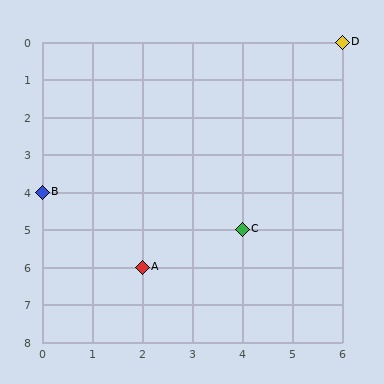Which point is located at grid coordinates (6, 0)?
Point D is at (6, 0).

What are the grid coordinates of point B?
Point B is at grid coordinates (0, 4).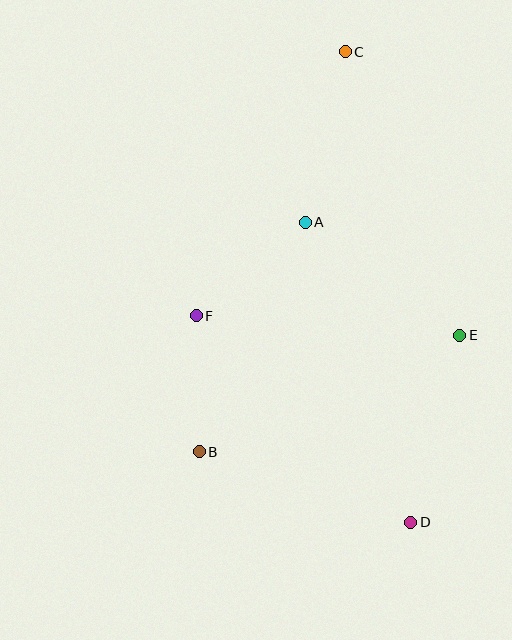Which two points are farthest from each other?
Points C and D are farthest from each other.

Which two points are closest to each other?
Points B and F are closest to each other.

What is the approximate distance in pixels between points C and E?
The distance between C and E is approximately 305 pixels.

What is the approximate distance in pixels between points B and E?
The distance between B and E is approximately 285 pixels.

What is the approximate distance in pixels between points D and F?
The distance between D and F is approximately 298 pixels.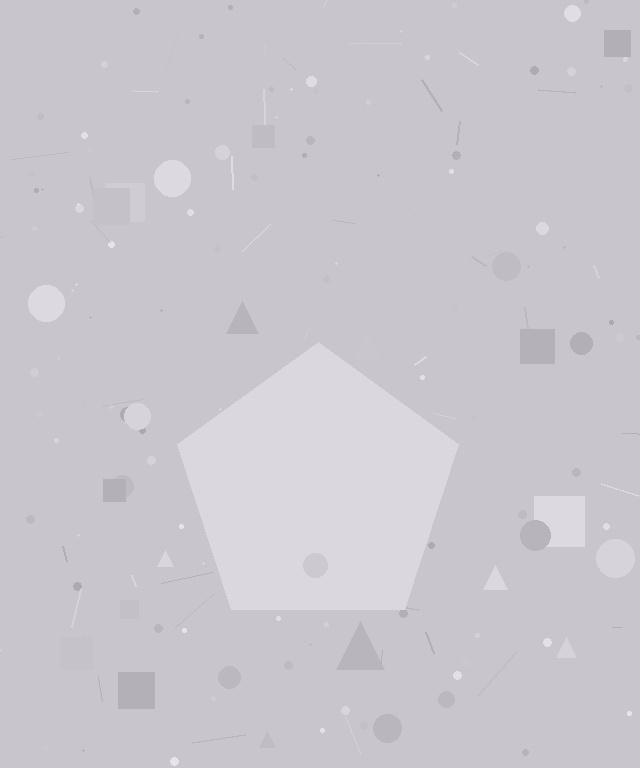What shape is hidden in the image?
A pentagon is hidden in the image.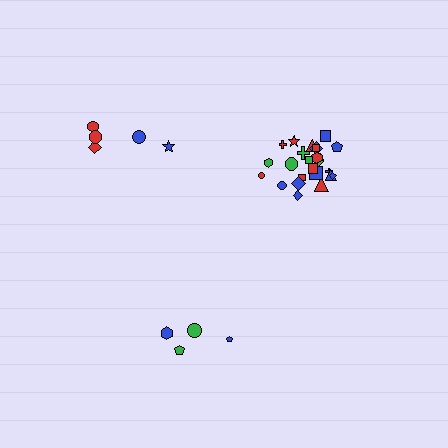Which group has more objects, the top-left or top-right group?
The top-right group.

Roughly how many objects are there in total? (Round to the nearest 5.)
Roughly 35 objects in total.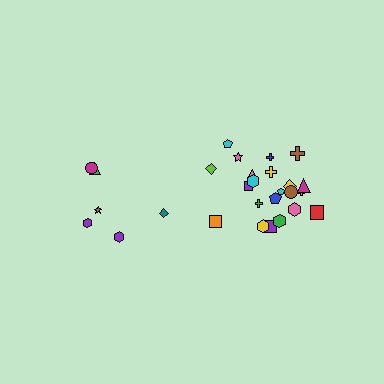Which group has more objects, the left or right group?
The right group.